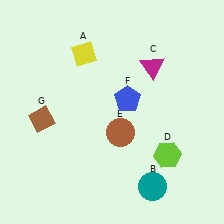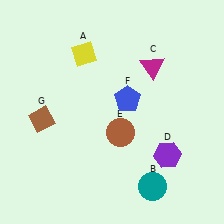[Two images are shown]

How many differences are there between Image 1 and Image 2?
There is 1 difference between the two images.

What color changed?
The hexagon (D) changed from lime in Image 1 to purple in Image 2.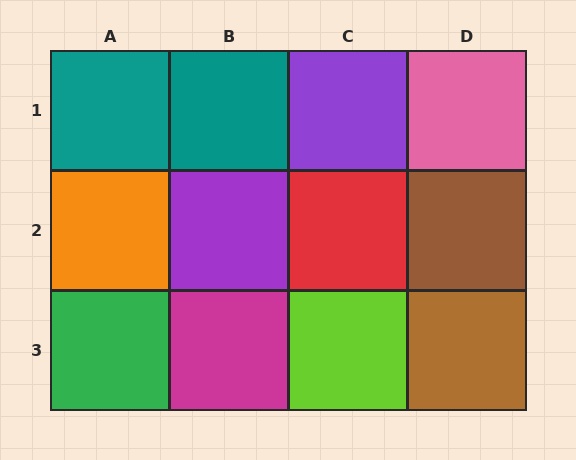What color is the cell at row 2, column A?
Orange.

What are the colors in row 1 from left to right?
Teal, teal, purple, pink.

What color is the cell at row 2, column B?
Purple.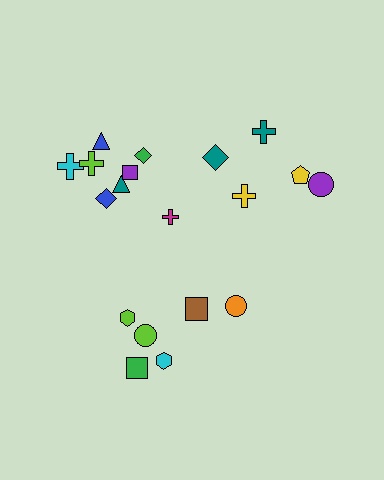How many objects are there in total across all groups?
There are 19 objects.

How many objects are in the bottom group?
There are 6 objects.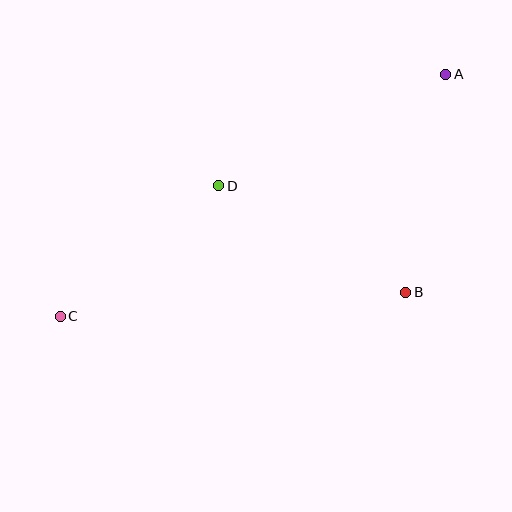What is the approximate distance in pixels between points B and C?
The distance between B and C is approximately 346 pixels.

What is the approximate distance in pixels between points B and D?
The distance between B and D is approximately 215 pixels.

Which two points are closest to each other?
Points C and D are closest to each other.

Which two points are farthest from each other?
Points A and C are farthest from each other.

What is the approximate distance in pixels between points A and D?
The distance between A and D is approximately 253 pixels.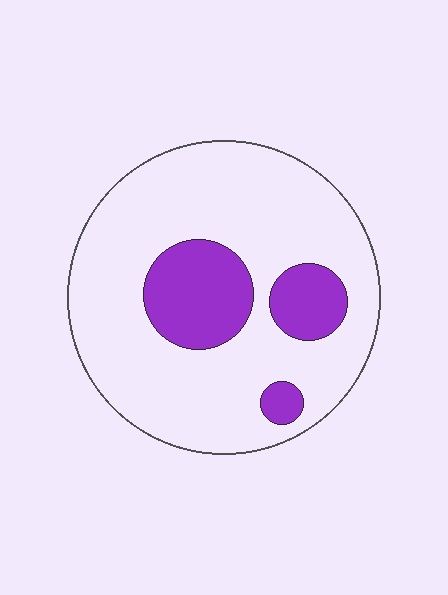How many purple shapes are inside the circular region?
3.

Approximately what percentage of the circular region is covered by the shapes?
Approximately 20%.